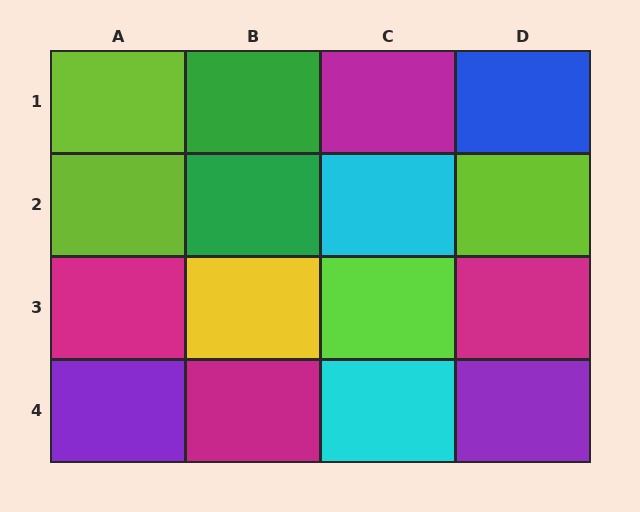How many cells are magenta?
4 cells are magenta.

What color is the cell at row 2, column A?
Lime.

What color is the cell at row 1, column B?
Green.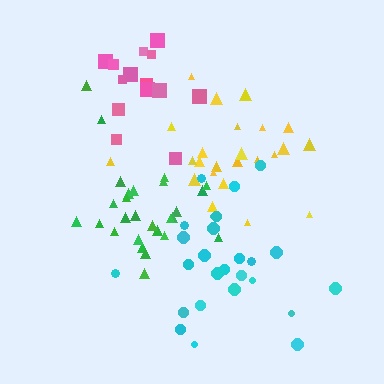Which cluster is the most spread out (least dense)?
Yellow.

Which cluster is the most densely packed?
Green.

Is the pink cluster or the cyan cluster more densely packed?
Cyan.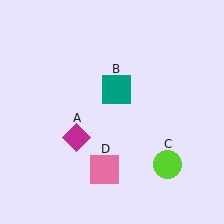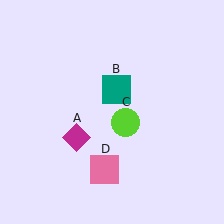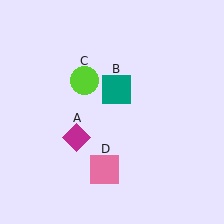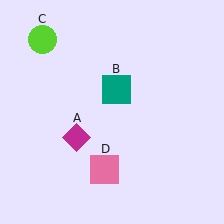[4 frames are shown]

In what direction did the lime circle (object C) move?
The lime circle (object C) moved up and to the left.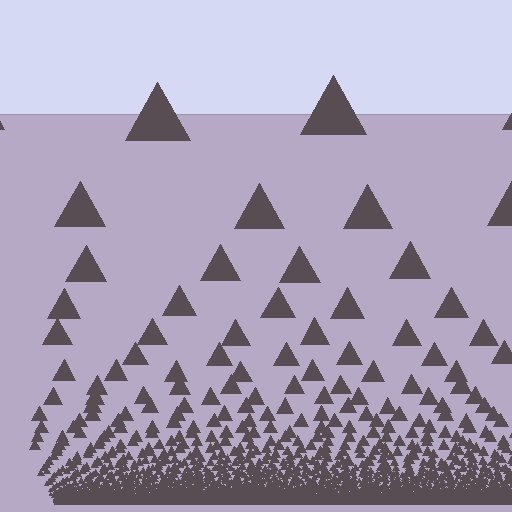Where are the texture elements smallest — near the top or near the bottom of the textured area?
Near the bottom.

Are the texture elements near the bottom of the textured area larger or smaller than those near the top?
Smaller. The gradient is inverted — elements near the bottom are smaller and denser.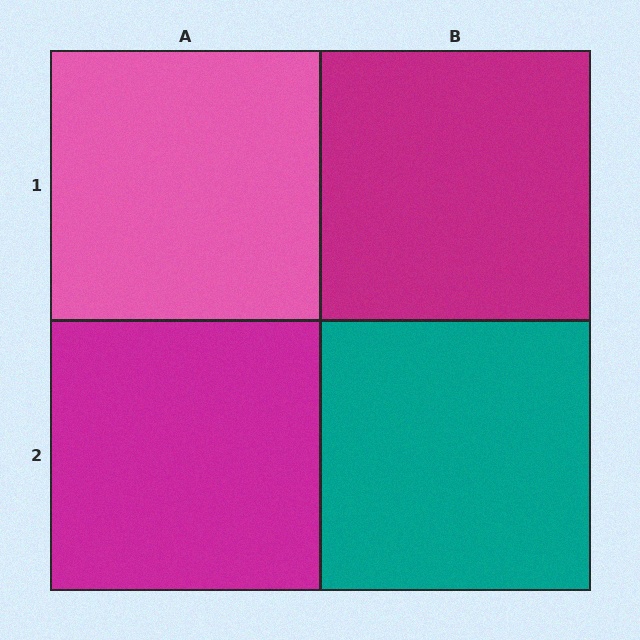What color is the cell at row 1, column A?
Pink.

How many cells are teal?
1 cell is teal.